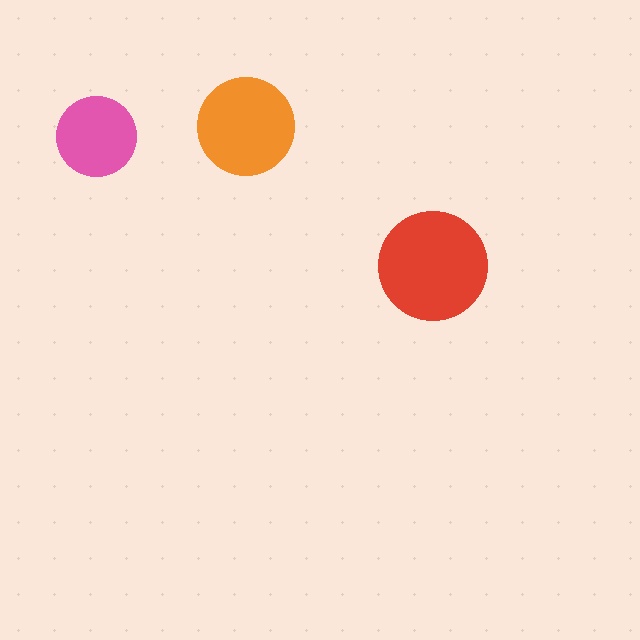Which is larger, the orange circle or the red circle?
The red one.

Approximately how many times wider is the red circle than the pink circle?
About 1.5 times wider.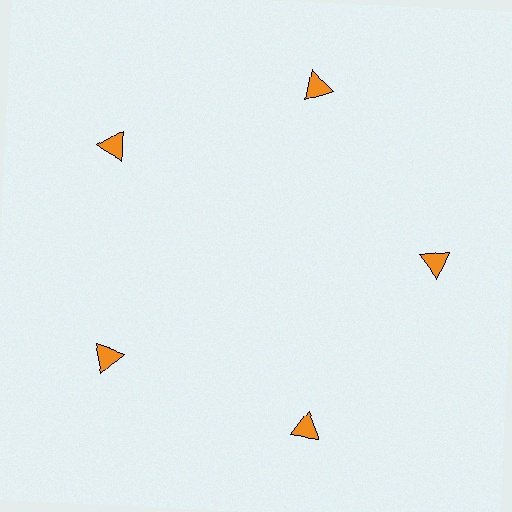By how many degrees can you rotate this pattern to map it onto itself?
The pattern maps onto itself every 72 degrees of rotation.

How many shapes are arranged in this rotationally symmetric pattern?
There are 5 shapes, arranged in 5 groups of 1.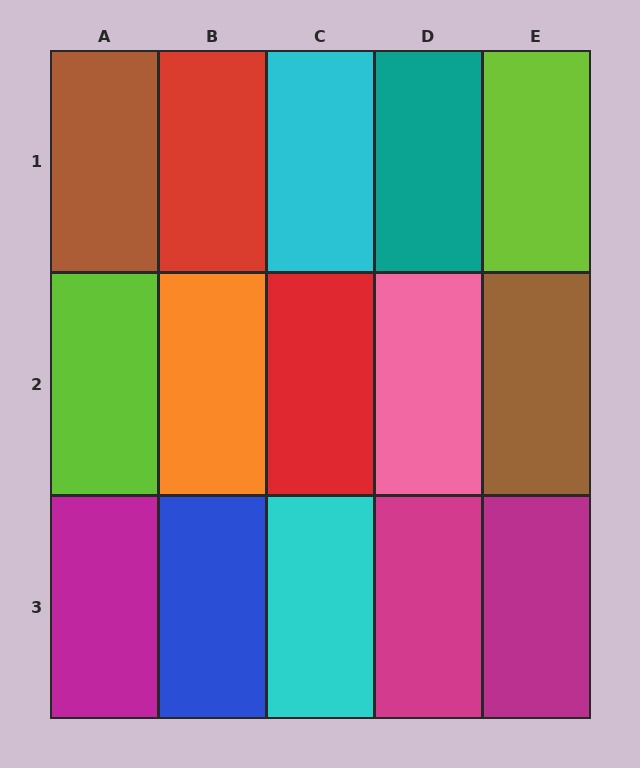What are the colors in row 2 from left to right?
Lime, orange, red, pink, brown.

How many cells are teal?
1 cell is teal.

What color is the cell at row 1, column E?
Lime.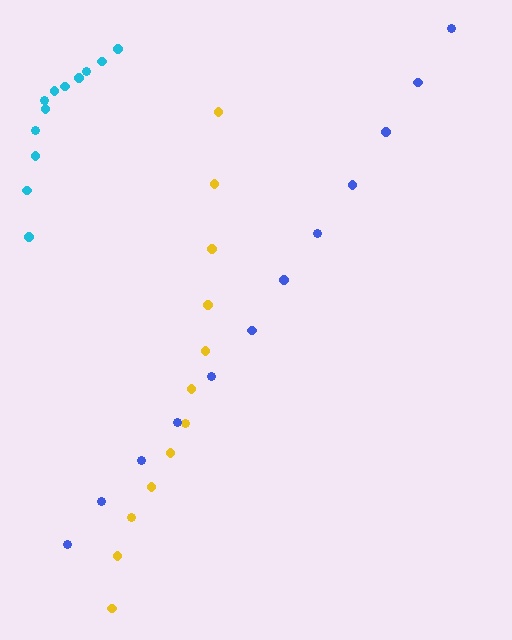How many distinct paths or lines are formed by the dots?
There are 3 distinct paths.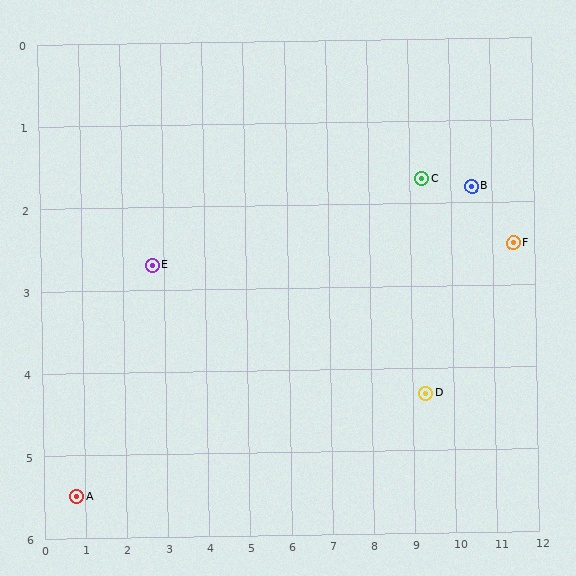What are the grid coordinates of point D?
Point D is at approximately (9.3, 4.3).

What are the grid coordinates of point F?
Point F is at approximately (11.5, 2.5).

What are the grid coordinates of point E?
Point E is at approximately (2.7, 2.7).